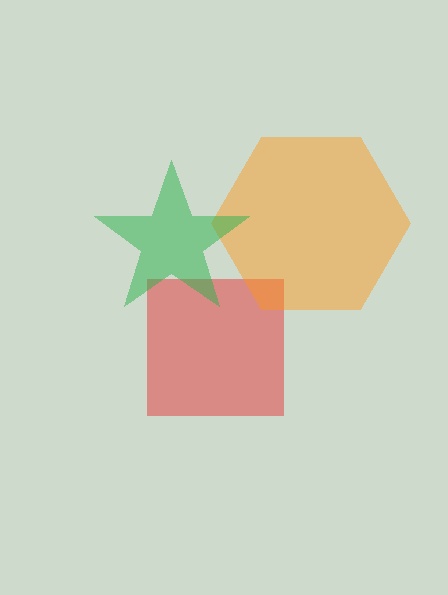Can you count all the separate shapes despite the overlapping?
Yes, there are 3 separate shapes.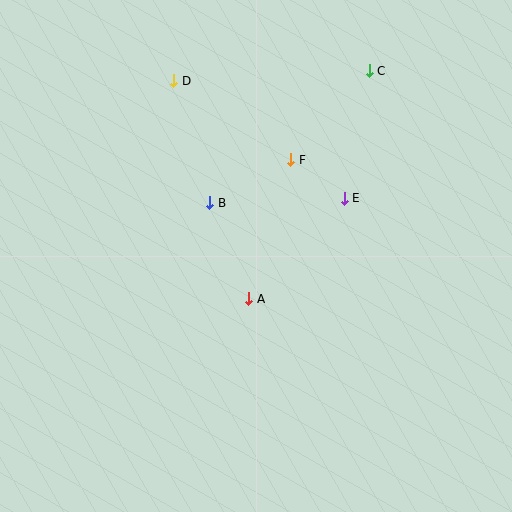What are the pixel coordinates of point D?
Point D is at (174, 81).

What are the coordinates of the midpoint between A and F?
The midpoint between A and F is at (270, 229).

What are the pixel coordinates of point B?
Point B is at (210, 203).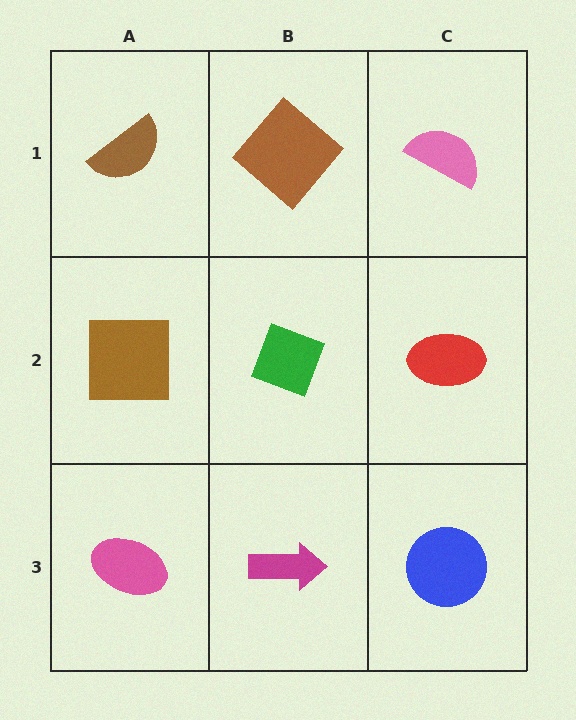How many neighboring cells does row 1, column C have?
2.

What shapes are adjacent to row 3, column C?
A red ellipse (row 2, column C), a magenta arrow (row 3, column B).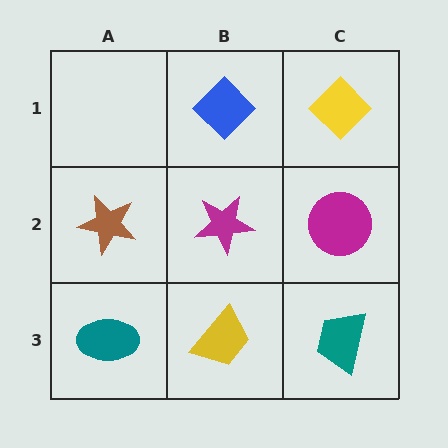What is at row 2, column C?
A magenta circle.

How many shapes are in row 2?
3 shapes.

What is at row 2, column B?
A magenta star.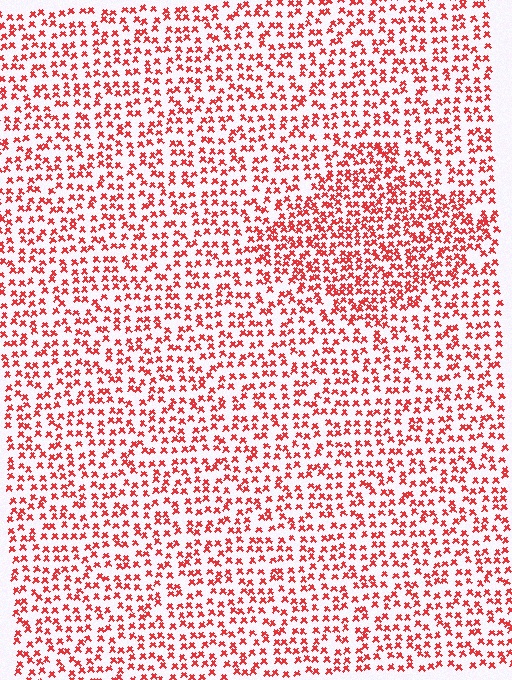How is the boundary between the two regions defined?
The boundary is defined by a change in element density (approximately 1.6x ratio). All elements are the same color, size, and shape.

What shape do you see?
I see a diamond.